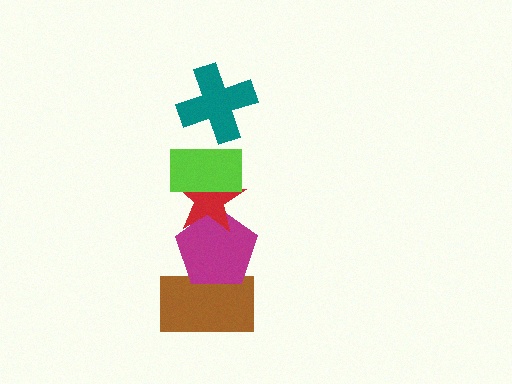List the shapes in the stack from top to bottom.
From top to bottom: the teal cross, the lime rectangle, the red star, the magenta pentagon, the brown rectangle.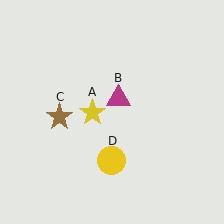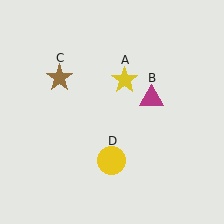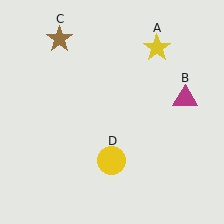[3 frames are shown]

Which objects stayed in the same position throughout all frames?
Yellow circle (object D) remained stationary.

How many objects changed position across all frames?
3 objects changed position: yellow star (object A), magenta triangle (object B), brown star (object C).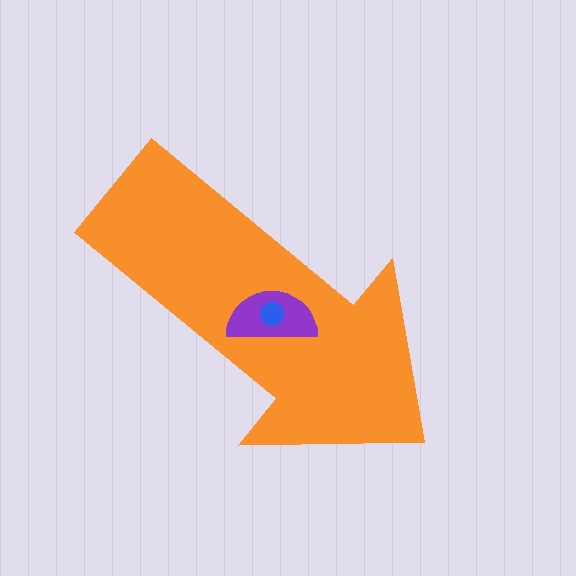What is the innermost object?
The blue circle.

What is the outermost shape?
The orange arrow.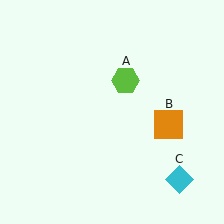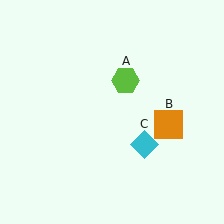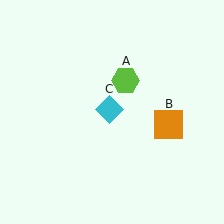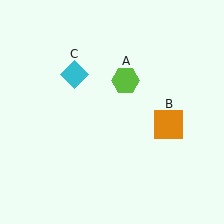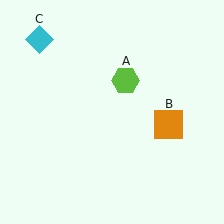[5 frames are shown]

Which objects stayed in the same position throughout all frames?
Lime hexagon (object A) and orange square (object B) remained stationary.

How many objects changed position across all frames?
1 object changed position: cyan diamond (object C).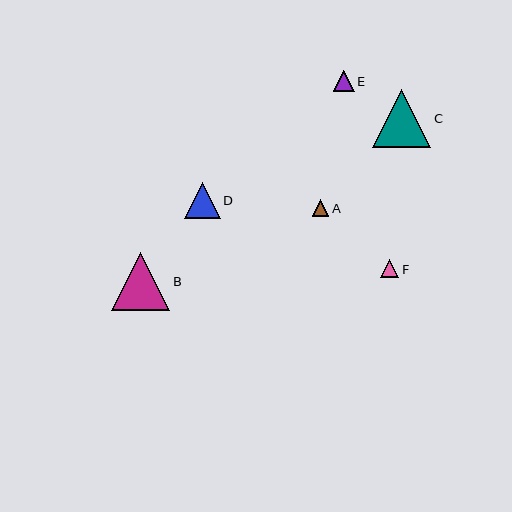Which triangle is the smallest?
Triangle A is the smallest with a size of approximately 17 pixels.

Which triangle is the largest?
Triangle C is the largest with a size of approximately 59 pixels.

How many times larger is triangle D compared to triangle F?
Triangle D is approximately 2.0 times the size of triangle F.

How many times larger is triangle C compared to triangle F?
Triangle C is approximately 3.3 times the size of triangle F.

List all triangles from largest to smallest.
From largest to smallest: C, B, D, E, F, A.